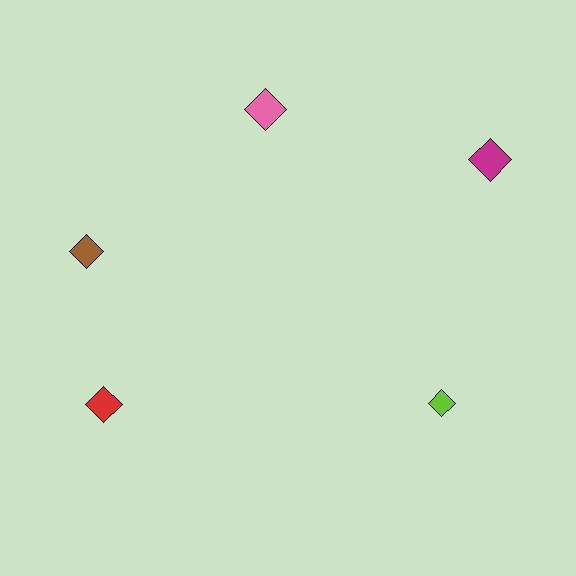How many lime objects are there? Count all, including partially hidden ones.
There is 1 lime object.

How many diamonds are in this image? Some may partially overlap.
There are 5 diamonds.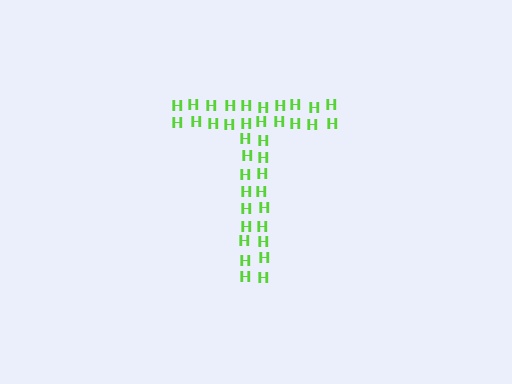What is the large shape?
The large shape is the letter T.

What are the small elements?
The small elements are letter H's.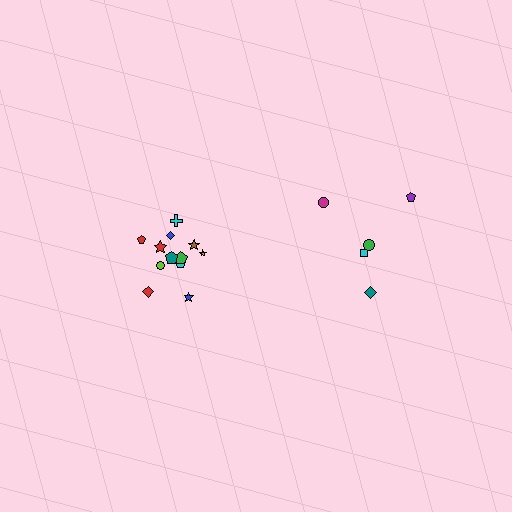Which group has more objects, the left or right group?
The left group.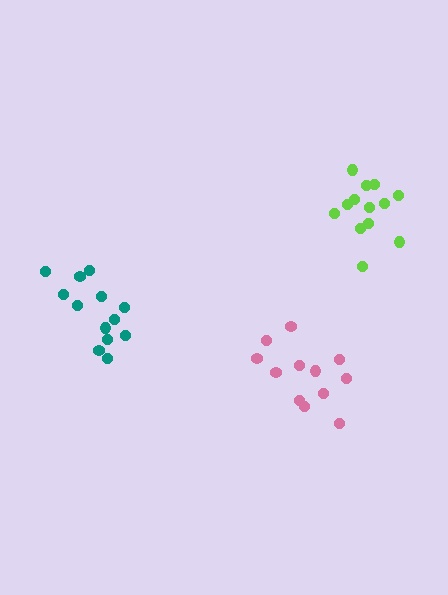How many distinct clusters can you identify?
There are 3 distinct clusters.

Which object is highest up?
The lime cluster is topmost.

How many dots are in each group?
Group 1: 13 dots, Group 2: 13 dots, Group 3: 12 dots (38 total).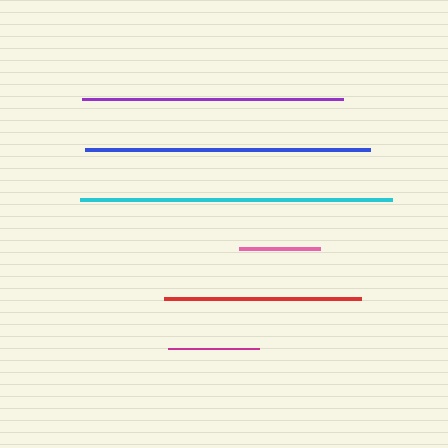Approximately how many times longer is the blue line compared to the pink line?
The blue line is approximately 3.6 times the length of the pink line.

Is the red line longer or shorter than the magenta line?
The red line is longer than the magenta line.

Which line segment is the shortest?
The pink line is the shortest at approximately 80 pixels.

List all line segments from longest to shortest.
From longest to shortest: cyan, blue, purple, red, magenta, pink.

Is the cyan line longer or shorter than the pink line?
The cyan line is longer than the pink line.